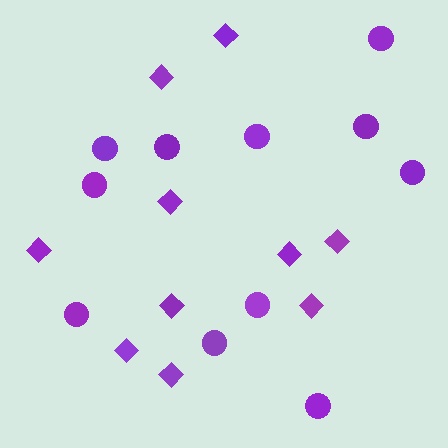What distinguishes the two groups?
There are 2 groups: one group of circles (11) and one group of diamonds (10).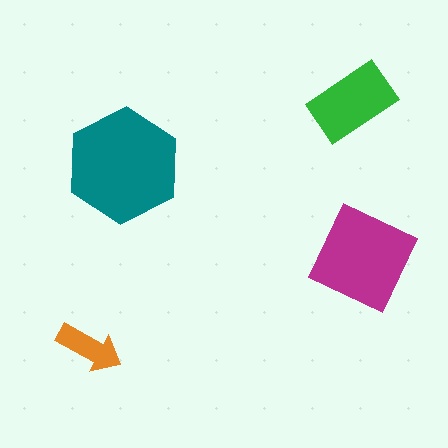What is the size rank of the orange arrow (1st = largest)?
4th.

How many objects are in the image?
There are 4 objects in the image.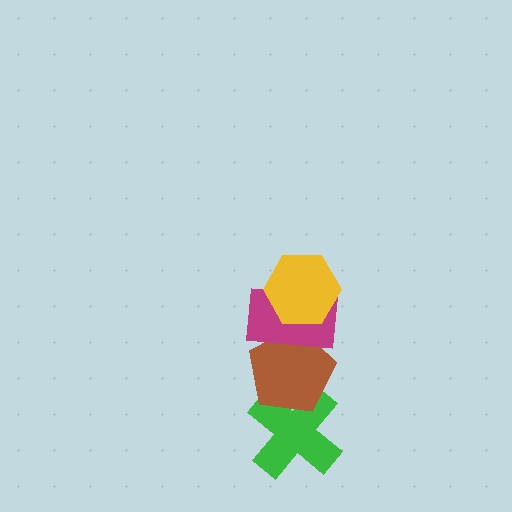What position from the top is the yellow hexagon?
The yellow hexagon is 1st from the top.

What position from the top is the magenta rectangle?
The magenta rectangle is 2nd from the top.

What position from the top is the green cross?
The green cross is 4th from the top.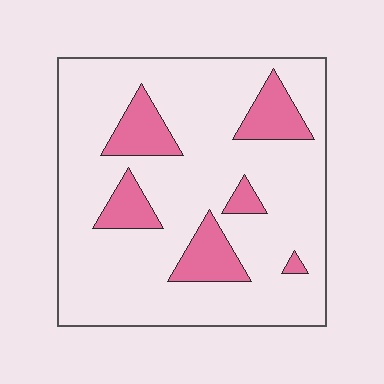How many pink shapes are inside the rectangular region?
6.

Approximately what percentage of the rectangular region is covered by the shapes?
Approximately 20%.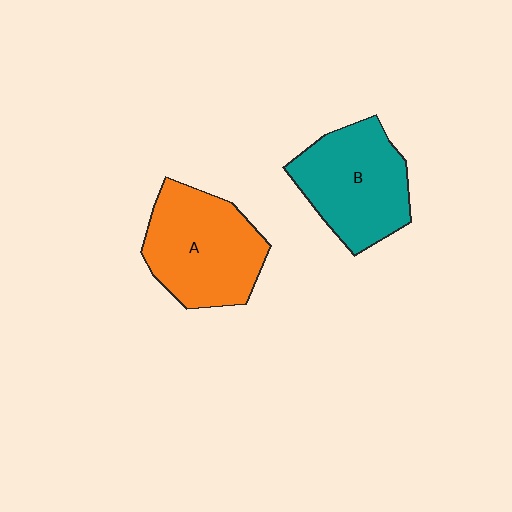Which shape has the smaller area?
Shape B (teal).